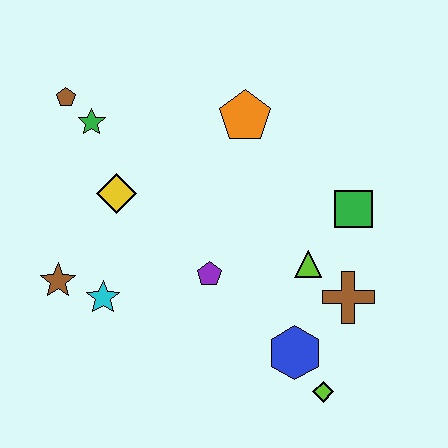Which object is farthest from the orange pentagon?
The lime diamond is farthest from the orange pentagon.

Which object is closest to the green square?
The lime triangle is closest to the green square.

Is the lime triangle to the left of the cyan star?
No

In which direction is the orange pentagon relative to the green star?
The orange pentagon is to the right of the green star.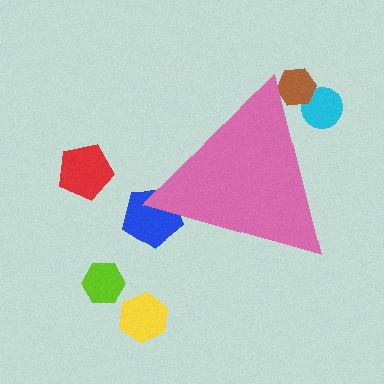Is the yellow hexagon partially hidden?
No, the yellow hexagon is fully visible.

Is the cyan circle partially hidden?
Yes, the cyan circle is partially hidden behind the pink triangle.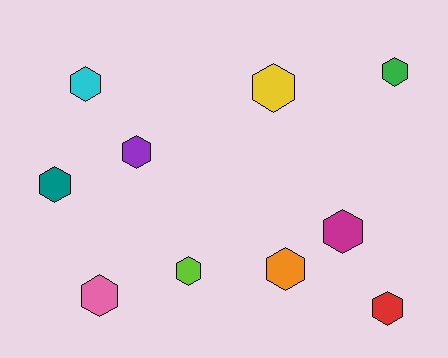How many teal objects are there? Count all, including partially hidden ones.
There is 1 teal object.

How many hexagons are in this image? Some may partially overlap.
There are 10 hexagons.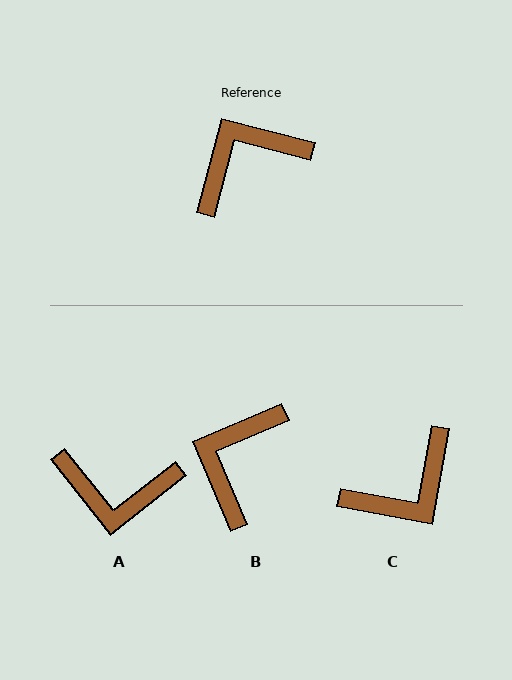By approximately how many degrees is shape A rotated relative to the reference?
Approximately 143 degrees counter-clockwise.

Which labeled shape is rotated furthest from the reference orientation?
C, about 176 degrees away.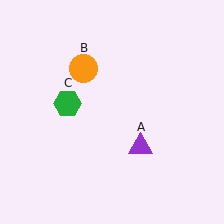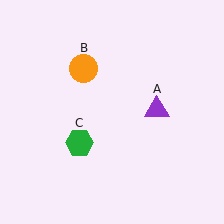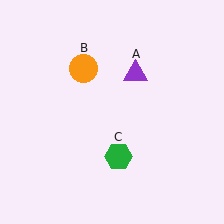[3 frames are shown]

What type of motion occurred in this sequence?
The purple triangle (object A), green hexagon (object C) rotated counterclockwise around the center of the scene.